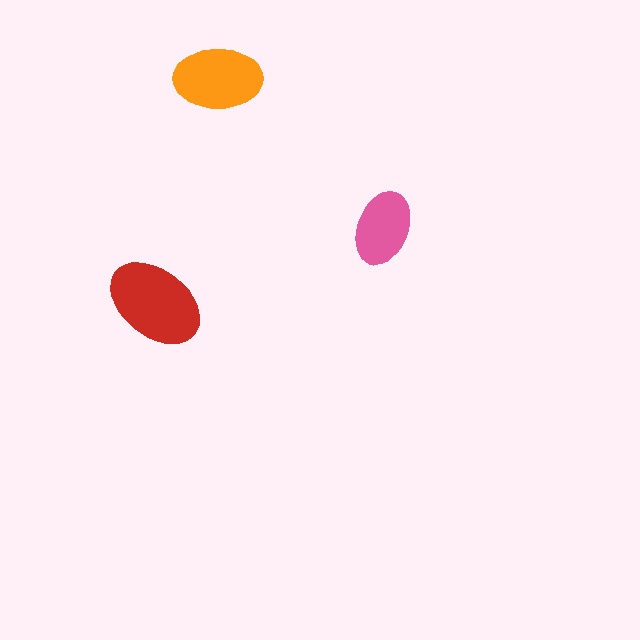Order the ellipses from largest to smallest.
the red one, the orange one, the pink one.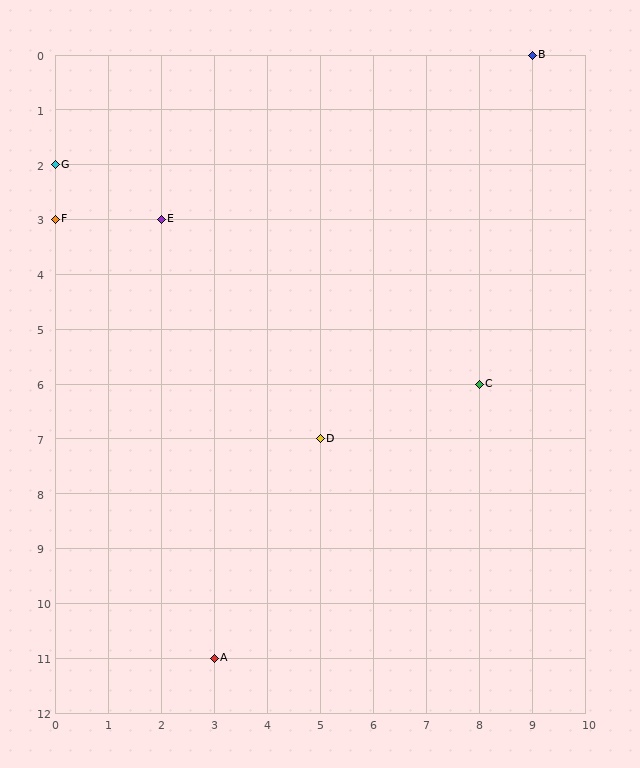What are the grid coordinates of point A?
Point A is at grid coordinates (3, 11).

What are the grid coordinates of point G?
Point G is at grid coordinates (0, 2).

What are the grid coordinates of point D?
Point D is at grid coordinates (5, 7).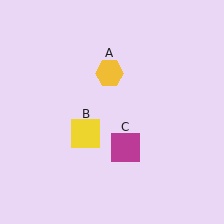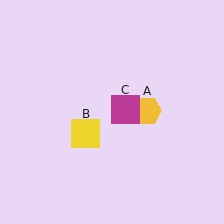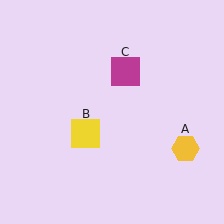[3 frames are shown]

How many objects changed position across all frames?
2 objects changed position: yellow hexagon (object A), magenta square (object C).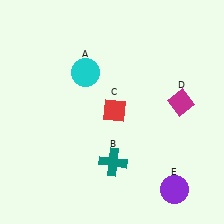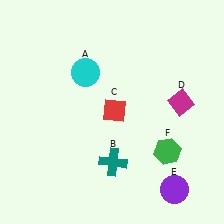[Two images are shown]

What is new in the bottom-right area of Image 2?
A green hexagon (F) was added in the bottom-right area of Image 2.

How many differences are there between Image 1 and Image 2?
There is 1 difference between the two images.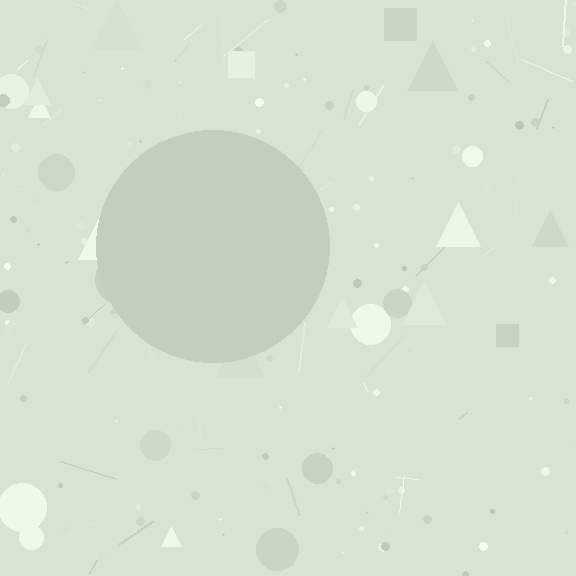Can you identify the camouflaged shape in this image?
The camouflaged shape is a circle.